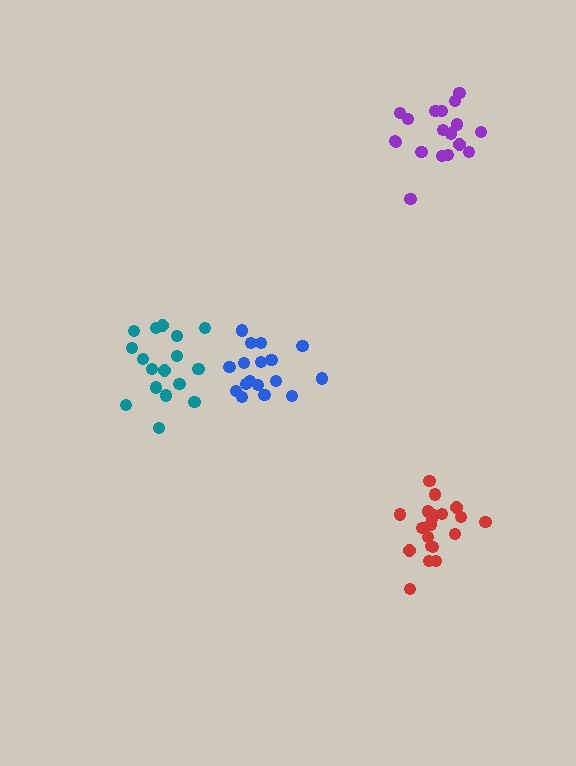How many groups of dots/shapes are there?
There are 4 groups.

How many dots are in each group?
Group 1: 17 dots, Group 2: 18 dots, Group 3: 17 dots, Group 4: 20 dots (72 total).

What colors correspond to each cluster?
The clusters are colored: blue, purple, teal, red.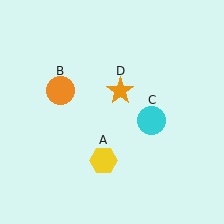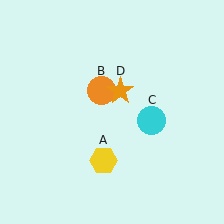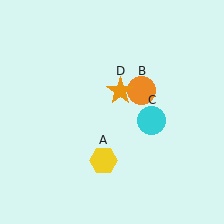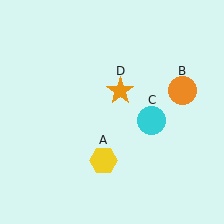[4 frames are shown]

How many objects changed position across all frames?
1 object changed position: orange circle (object B).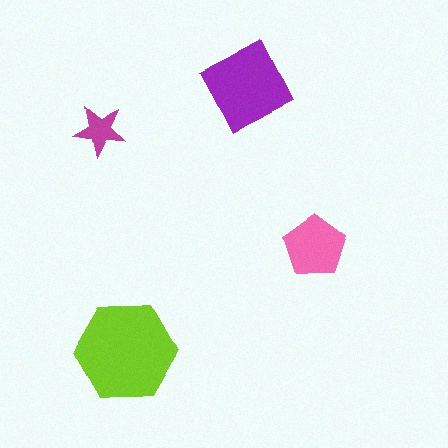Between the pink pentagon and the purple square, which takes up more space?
The purple square.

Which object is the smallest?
The magenta star.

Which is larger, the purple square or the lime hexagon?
The lime hexagon.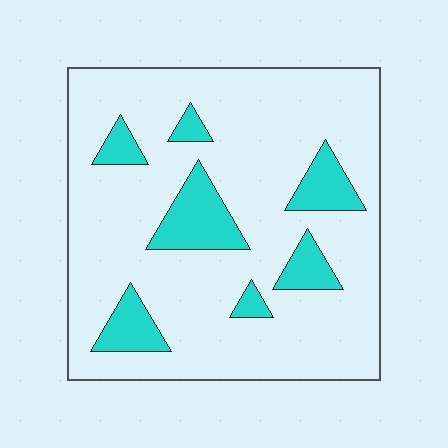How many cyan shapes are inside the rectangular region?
7.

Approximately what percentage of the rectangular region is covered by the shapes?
Approximately 15%.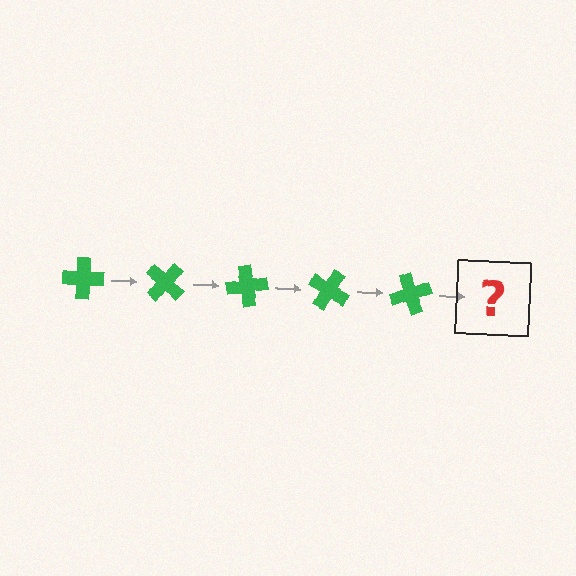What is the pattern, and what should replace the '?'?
The pattern is that the cross rotates 40 degrees each step. The '?' should be a green cross rotated 200 degrees.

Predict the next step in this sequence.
The next step is a green cross rotated 200 degrees.